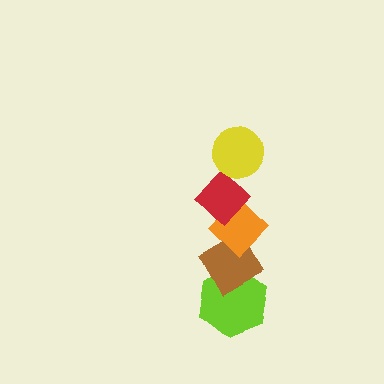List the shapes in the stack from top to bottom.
From top to bottom: the yellow circle, the red diamond, the orange diamond, the brown diamond, the lime hexagon.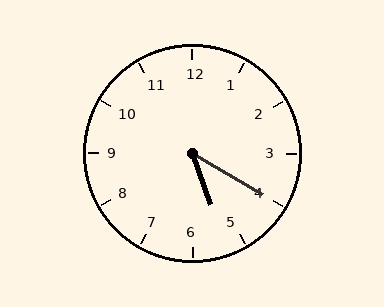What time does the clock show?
5:20.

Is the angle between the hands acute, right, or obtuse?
It is acute.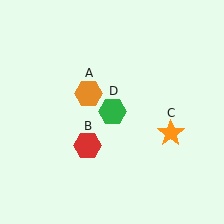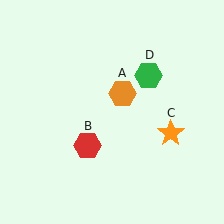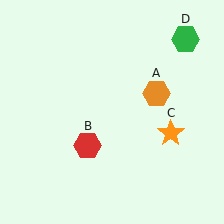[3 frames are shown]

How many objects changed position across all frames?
2 objects changed position: orange hexagon (object A), green hexagon (object D).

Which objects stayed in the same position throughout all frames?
Red hexagon (object B) and orange star (object C) remained stationary.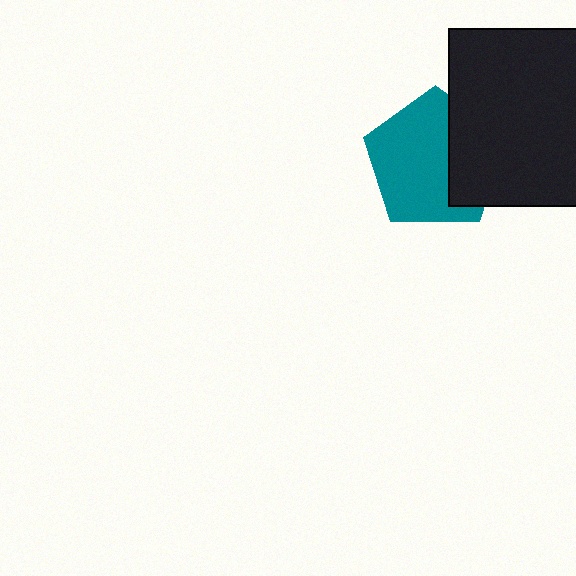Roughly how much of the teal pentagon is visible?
Most of it is visible (roughly 66%).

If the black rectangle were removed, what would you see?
You would see the complete teal pentagon.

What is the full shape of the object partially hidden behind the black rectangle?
The partially hidden object is a teal pentagon.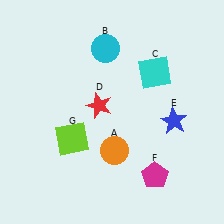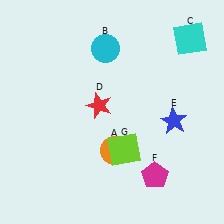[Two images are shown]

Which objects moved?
The objects that moved are: the cyan square (C), the lime square (G).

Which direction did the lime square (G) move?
The lime square (G) moved right.